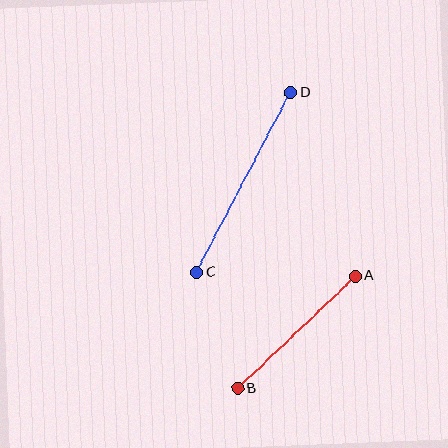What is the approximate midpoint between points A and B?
The midpoint is at approximately (296, 332) pixels.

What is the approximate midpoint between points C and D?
The midpoint is at approximately (243, 182) pixels.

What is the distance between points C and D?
The distance is approximately 203 pixels.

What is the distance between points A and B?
The distance is approximately 163 pixels.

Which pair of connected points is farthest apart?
Points C and D are farthest apart.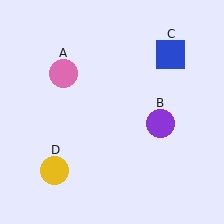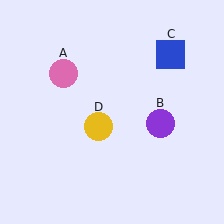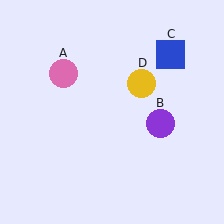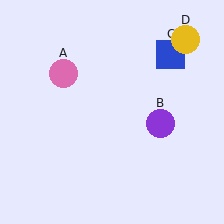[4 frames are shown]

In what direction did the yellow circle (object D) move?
The yellow circle (object D) moved up and to the right.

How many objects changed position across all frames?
1 object changed position: yellow circle (object D).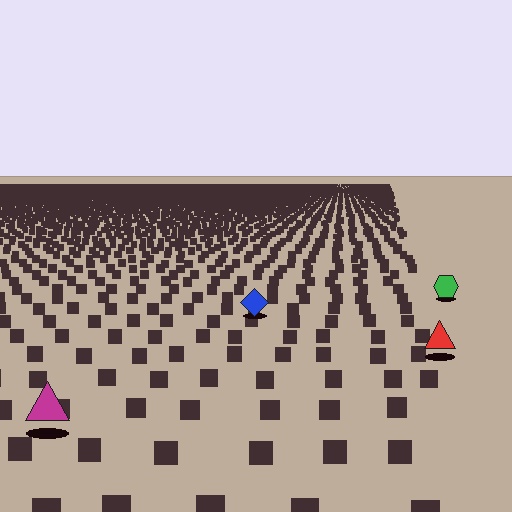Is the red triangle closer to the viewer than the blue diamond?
Yes. The red triangle is closer — you can tell from the texture gradient: the ground texture is coarser near it.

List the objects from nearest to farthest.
From nearest to farthest: the magenta triangle, the red triangle, the blue diamond, the green hexagon.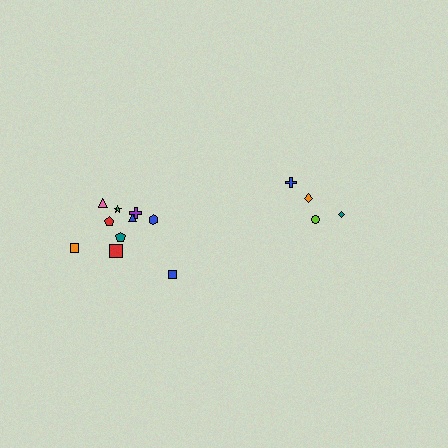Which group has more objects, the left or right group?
The left group.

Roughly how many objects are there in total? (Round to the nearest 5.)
Roughly 15 objects in total.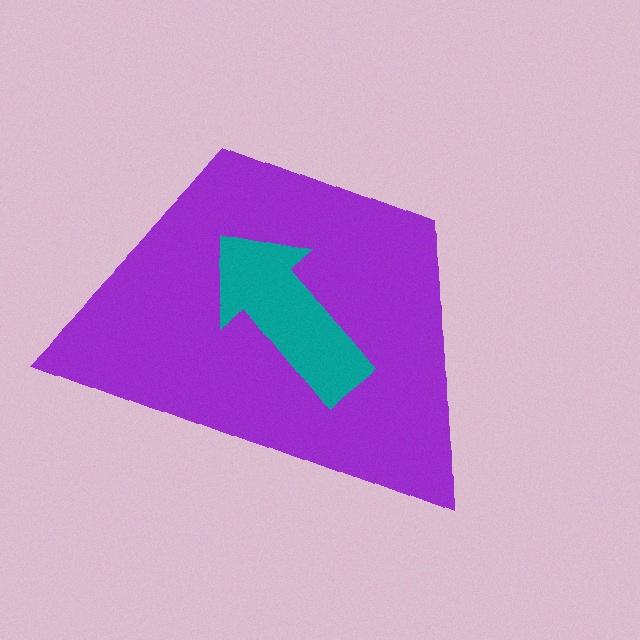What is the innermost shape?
The teal arrow.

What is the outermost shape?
The purple trapezoid.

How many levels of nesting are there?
2.